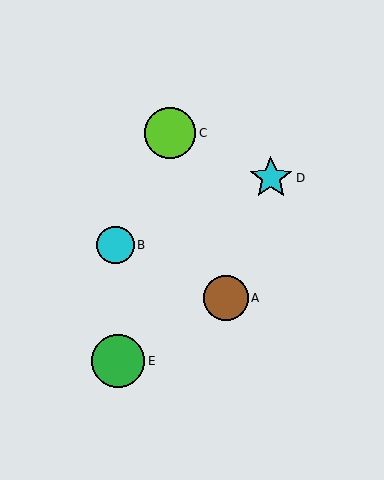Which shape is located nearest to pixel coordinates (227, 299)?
The brown circle (labeled A) at (226, 298) is nearest to that location.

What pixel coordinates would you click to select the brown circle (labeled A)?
Click at (226, 298) to select the brown circle A.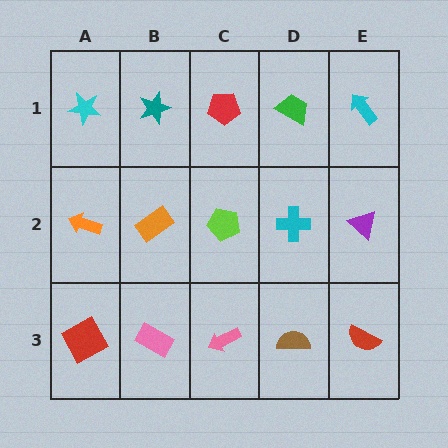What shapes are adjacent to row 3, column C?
A lime pentagon (row 2, column C), a pink rectangle (row 3, column B), a brown semicircle (row 3, column D).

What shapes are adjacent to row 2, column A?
A cyan star (row 1, column A), a red square (row 3, column A), an orange rectangle (row 2, column B).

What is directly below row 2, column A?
A red square.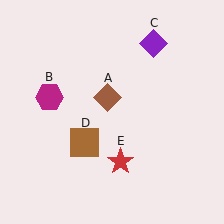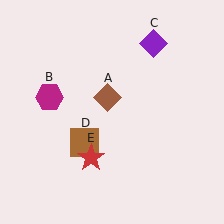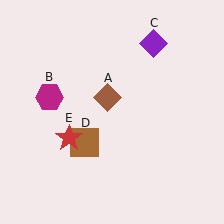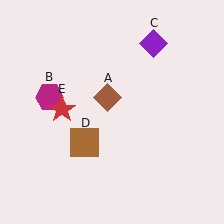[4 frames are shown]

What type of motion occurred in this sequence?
The red star (object E) rotated clockwise around the center of the scene.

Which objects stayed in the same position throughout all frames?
Brown diamond (object A) and magenta hexagon (object B) and purple diamond (object C) and brown square (object D) remained stationary.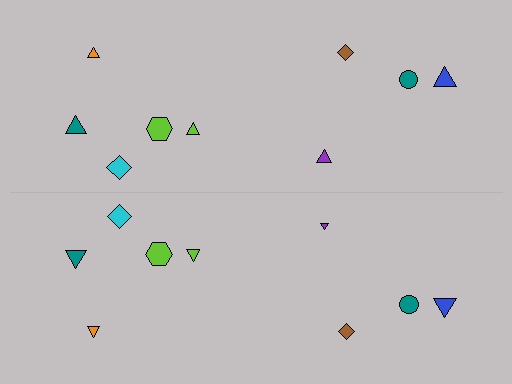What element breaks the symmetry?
The purple triangle on the bottom side has a different size than its mirror counterpart.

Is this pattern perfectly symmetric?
No, the pattern is not perfectly symmetric. The purple triangle on the bottom side has a different size than its mirror counterpart.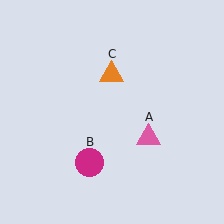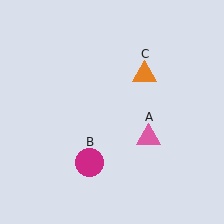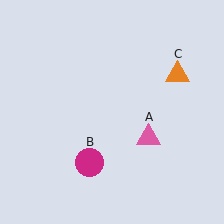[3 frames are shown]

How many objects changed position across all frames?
1 object changed position: orange triangle (object C).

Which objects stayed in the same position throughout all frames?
Pink triangle (object A) and magenta circle (object B) remained stationary.